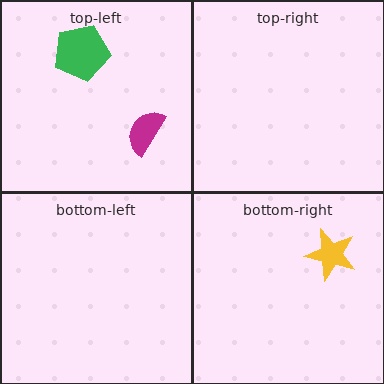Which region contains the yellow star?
The bottom-right region.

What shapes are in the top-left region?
The green pentagon, the magenta semicircle.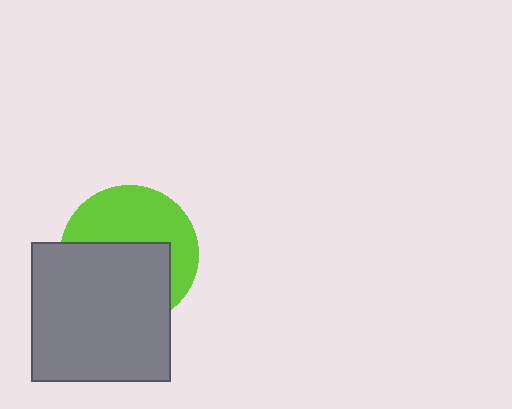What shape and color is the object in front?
The object in front is a gray square.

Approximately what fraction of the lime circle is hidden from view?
Roughly 53% of the lime circle is hidden behind the gray square.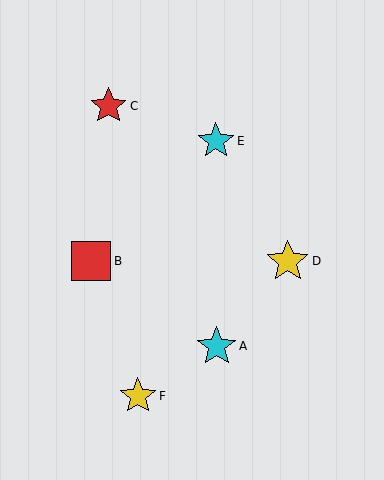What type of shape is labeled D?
Shape D is a yellow star.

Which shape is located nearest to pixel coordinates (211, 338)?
The cyan star (labeled A) at (217, 346) is nearest to that location.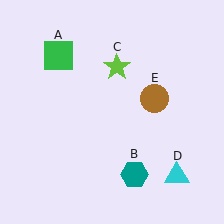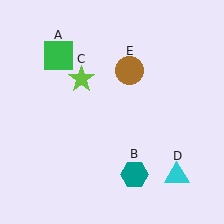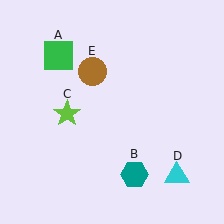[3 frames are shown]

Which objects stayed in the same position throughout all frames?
Green square (object A) and teal hexagon (object B) and cyan triangle (object D) remained stationary.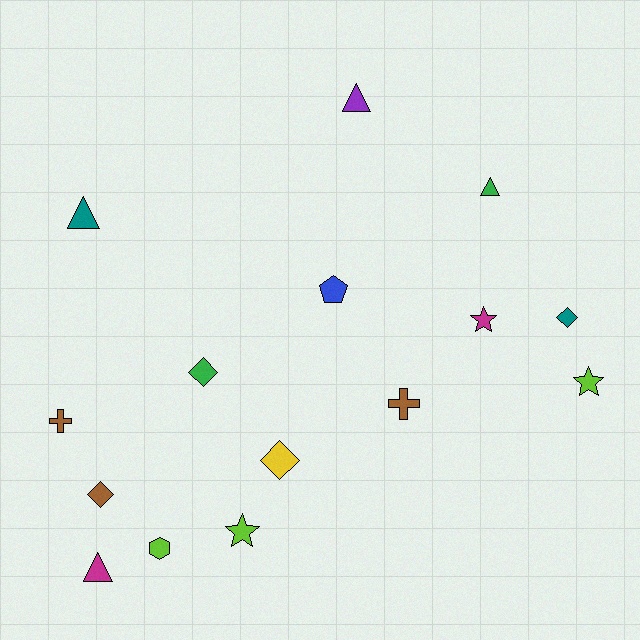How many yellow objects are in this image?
There is 1 yellow object.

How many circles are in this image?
There are no circles.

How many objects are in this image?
There are 15 objects.